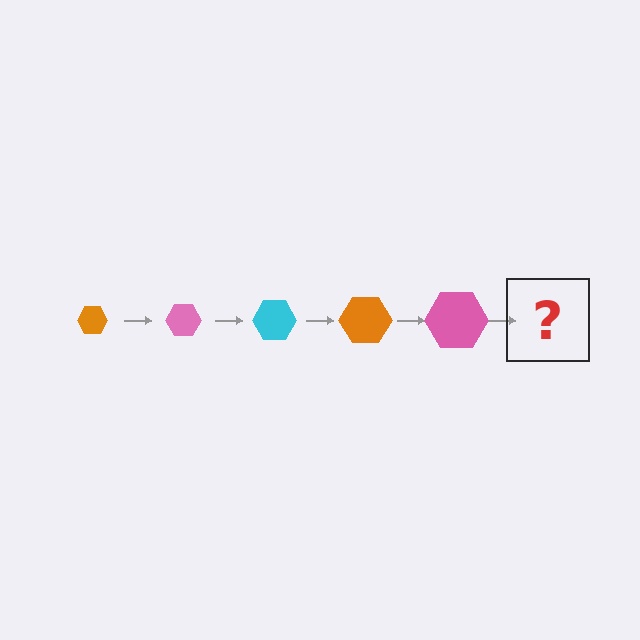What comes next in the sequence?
The next element should be a cyan hexagon, larger than the previous one.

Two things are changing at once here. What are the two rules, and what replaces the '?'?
The two rules are that the hexagon grows larger each step and the color cycles through orange, pink, and cyan. The '?' should be a cyan hexagon, larger than the previous one.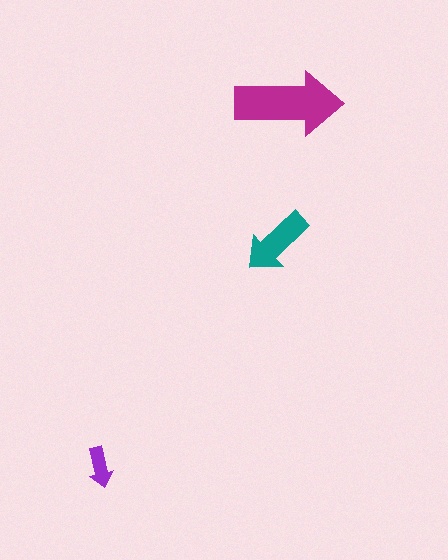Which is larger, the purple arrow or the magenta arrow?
The magenta one.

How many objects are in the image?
There are 3 objects in the image.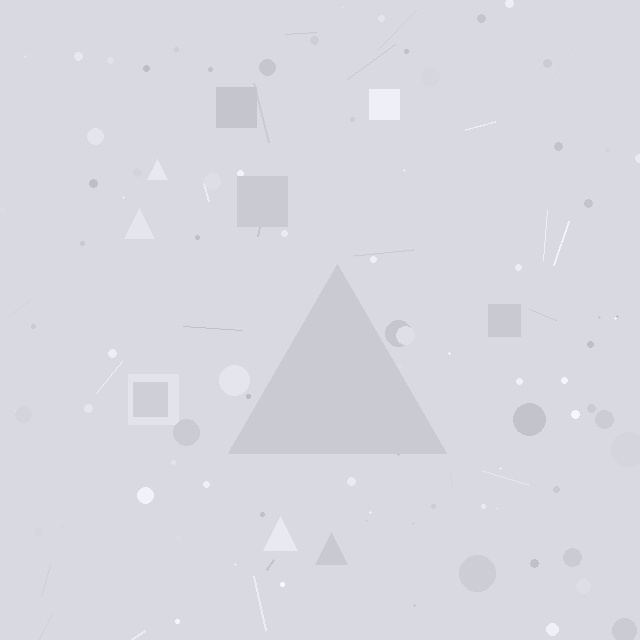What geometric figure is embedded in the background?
A triangle is embedded in the background.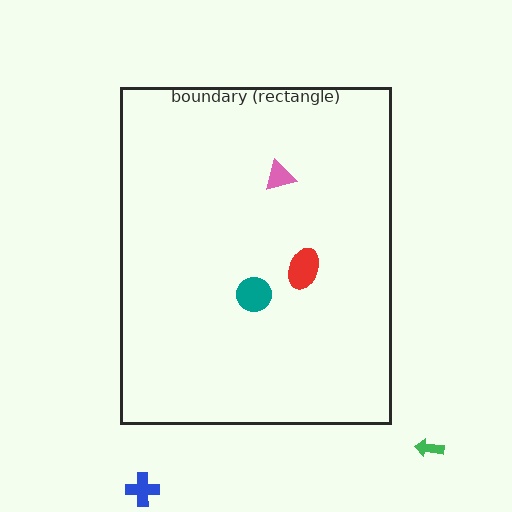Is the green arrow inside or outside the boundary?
Outside.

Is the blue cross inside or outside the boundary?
Outside.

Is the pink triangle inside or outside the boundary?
Inside.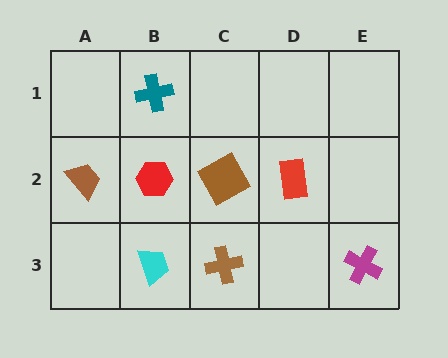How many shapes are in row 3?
3 shapes.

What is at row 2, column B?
A red hexagon.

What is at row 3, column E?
A magenta cross.